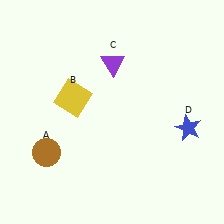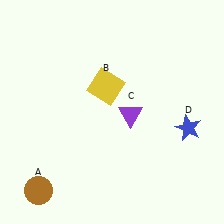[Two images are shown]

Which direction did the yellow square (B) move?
The yellow square (B) moved right.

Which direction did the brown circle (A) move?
The brown circle (A) moved down.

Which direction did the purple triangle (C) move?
The purple triangle (C) moved down.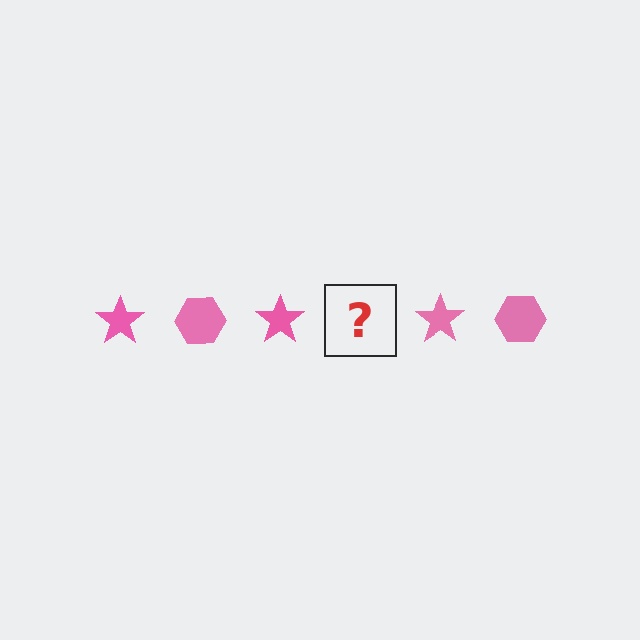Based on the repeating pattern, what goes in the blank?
The blank should be a pink hexagon.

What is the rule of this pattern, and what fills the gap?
The rule is that the pattern cycles through star, hexagon shapes in pink. The gap should be filled with a pink hexagon.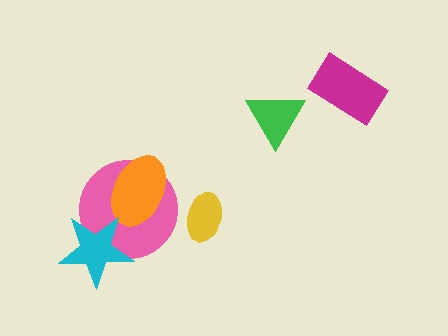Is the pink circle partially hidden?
Yes, it is partially covered by another shape.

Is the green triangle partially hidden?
No, no other shape covers it.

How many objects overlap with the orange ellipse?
1 object overlaps with the orange ellipse.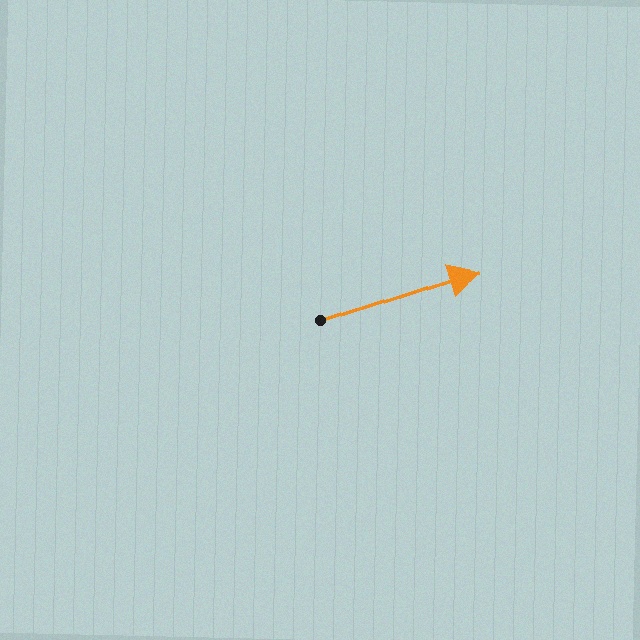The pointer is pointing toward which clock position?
Roughly 2 o'clock.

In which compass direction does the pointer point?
East.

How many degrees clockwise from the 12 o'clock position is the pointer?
Approximately 72 degrees.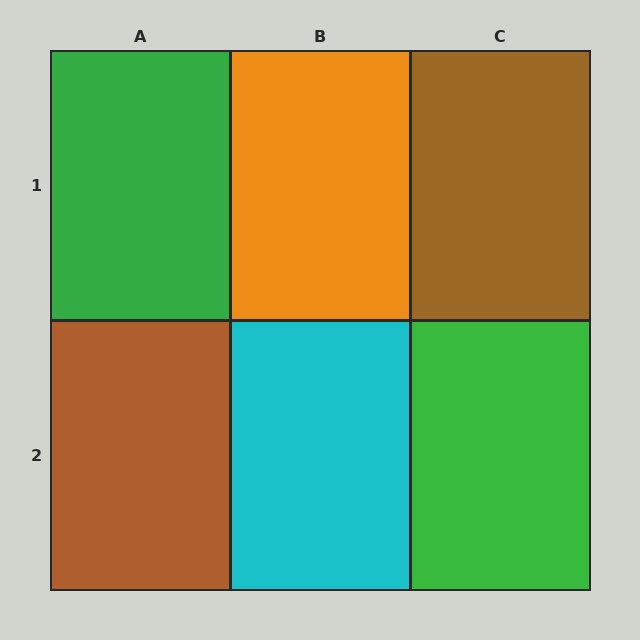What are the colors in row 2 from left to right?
Brown, cyan, green.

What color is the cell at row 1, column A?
Green.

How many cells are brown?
2 cells are brown.